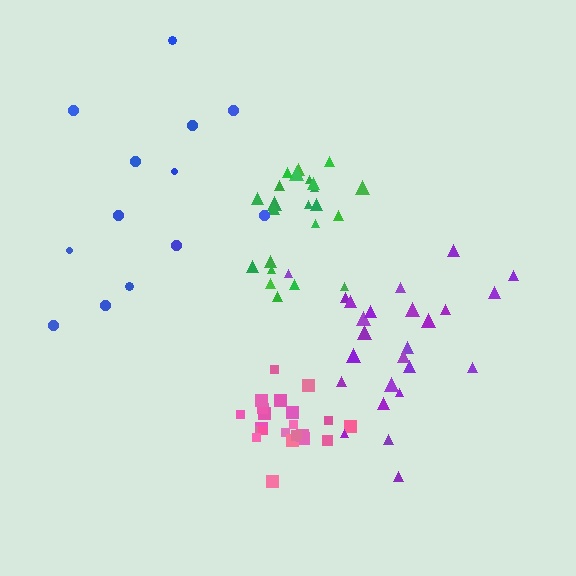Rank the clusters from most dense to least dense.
pink, green, purple, blue.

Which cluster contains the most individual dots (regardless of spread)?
Purple (25).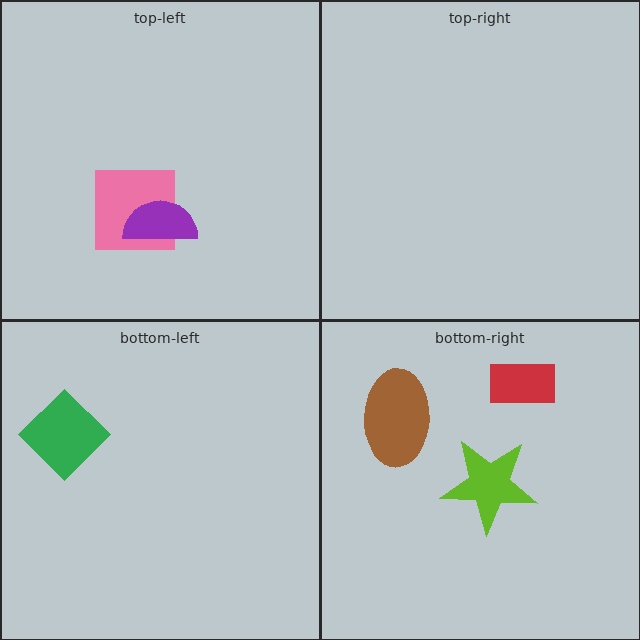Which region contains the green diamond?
The bottom-left region.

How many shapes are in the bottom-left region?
1.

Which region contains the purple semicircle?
The top-left region.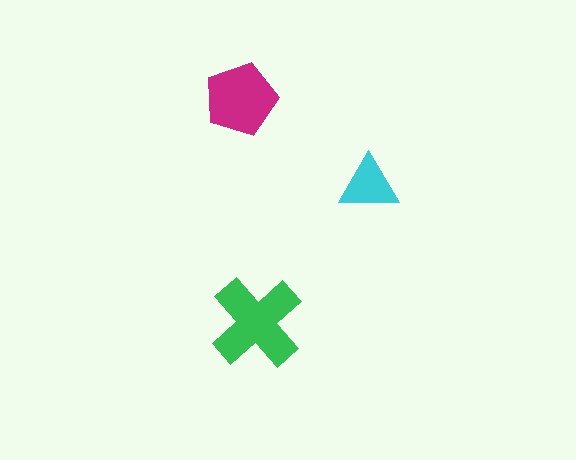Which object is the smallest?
The cyan triangle.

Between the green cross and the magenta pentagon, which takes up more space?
The green cross.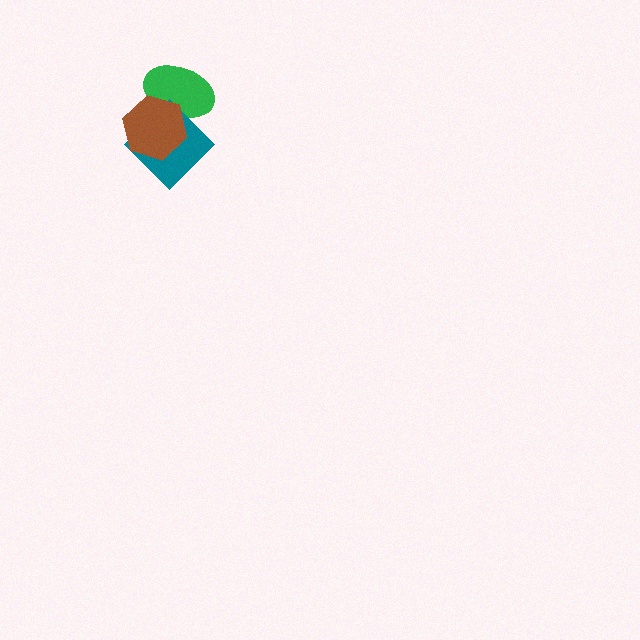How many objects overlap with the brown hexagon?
2 objects overlap with the brown hexagon.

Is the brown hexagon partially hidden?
No, no other shape covers it.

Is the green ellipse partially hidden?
Yes, it is partially covered by another shape.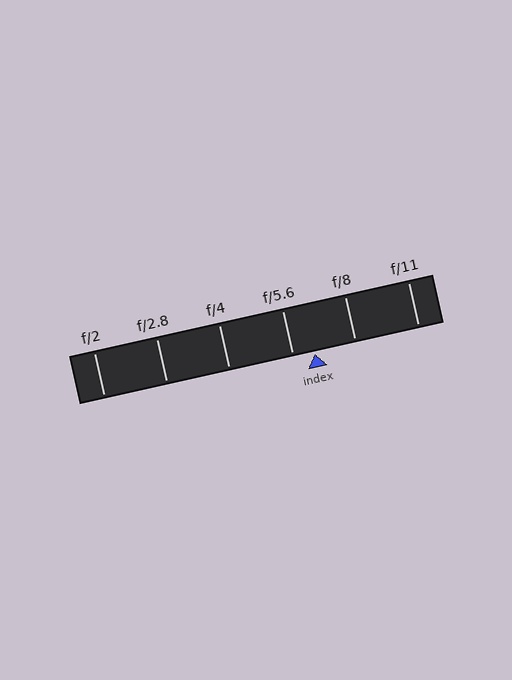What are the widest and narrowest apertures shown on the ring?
The widest aperture shown is f/2 and the narrowest is f/11.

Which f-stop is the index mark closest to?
The index mark is closest to f/5.6.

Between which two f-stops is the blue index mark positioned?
The index mark is between f/5.6 and f/8.